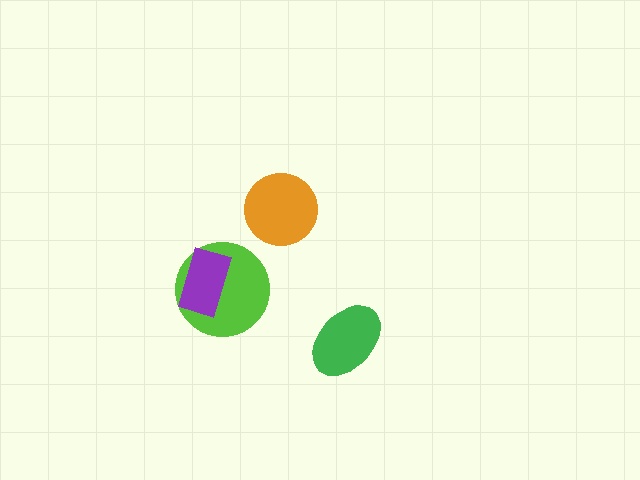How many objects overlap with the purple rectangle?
1 object overlaps with the purple rectangle.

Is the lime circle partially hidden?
Yes, it is partially covered by another shape.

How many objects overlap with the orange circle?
0 objects overlap with the orange circle.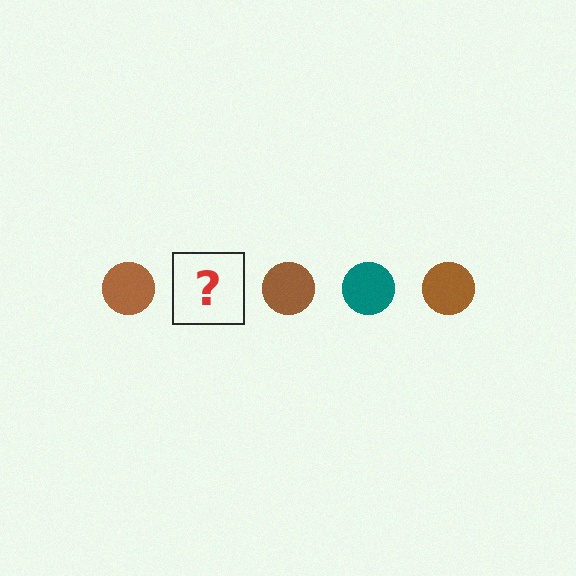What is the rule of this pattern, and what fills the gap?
The rule is that the pattern cycles through brown, teal circles. The gap should be filled with a teal circle.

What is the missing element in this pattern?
The missing element is a teal circle.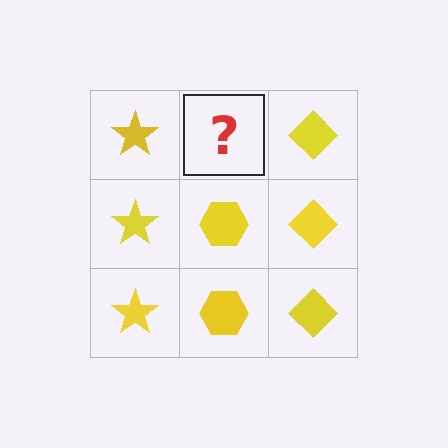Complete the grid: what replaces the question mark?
The question mark should be replaced with a yellow hexagon.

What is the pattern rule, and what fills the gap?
The rule is that each column has a consistent shape. The gap should be filled with a yellow hexagon.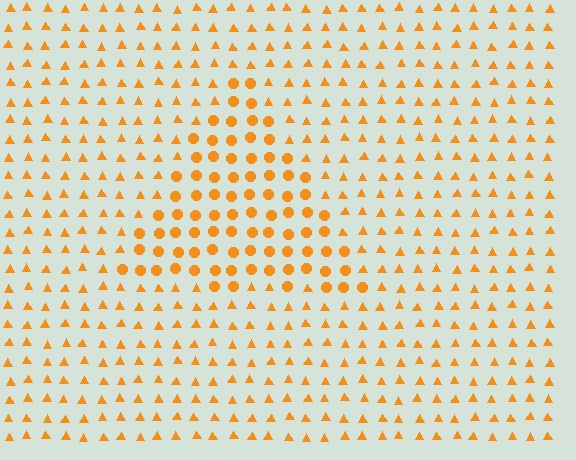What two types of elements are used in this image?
The image uses circles inside the triangle region and triangles outside it.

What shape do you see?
I see a triangle.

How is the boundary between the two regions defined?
The boundary is defined by a change in element shape: circles inside vs. triangles outside. All elements share the same color and spacing.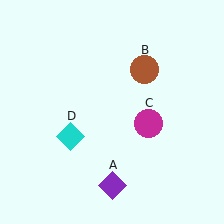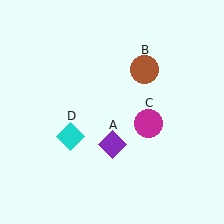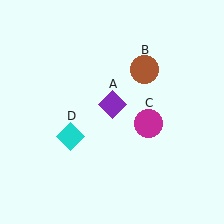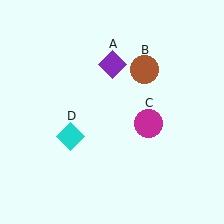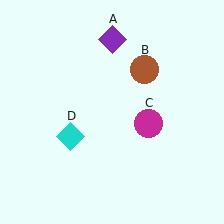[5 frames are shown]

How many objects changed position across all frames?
1 object changed position: purple diamond (object A).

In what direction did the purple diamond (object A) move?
The purple diamond (object A) moved up.